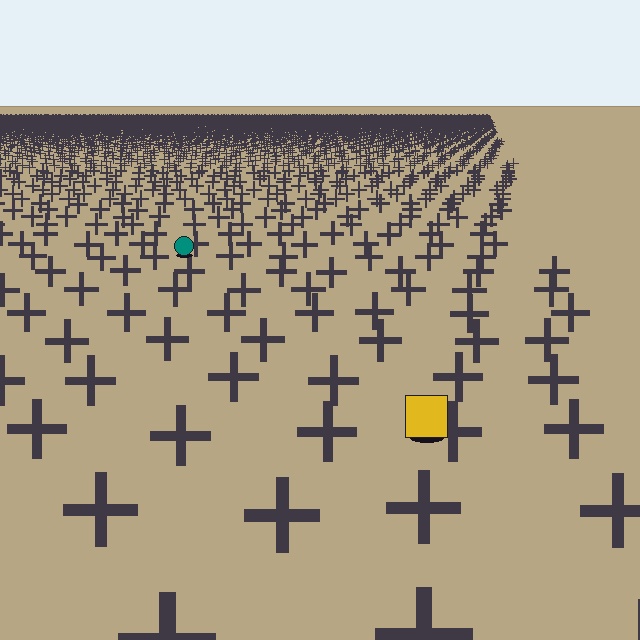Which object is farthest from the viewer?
The teal circle is farthest from the viewer. It appears smaller and the ground texture around it is denser.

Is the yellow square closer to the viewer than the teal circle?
Yes. The yellow square is closer — you can tell from the texture gradient: the ground texture is coarser near it.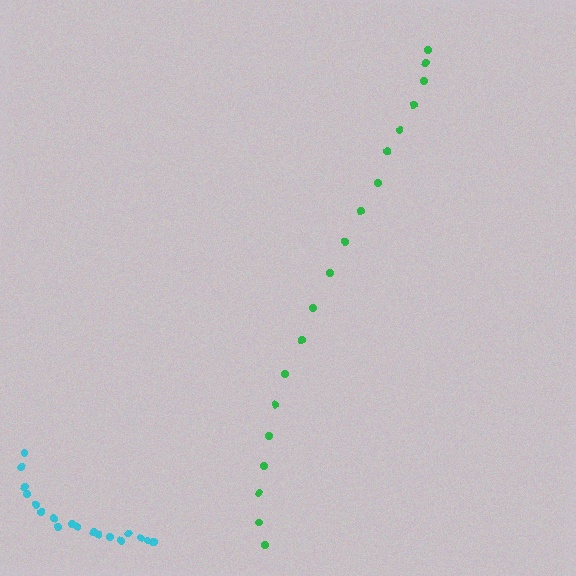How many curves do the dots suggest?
There are 2 distinct paths.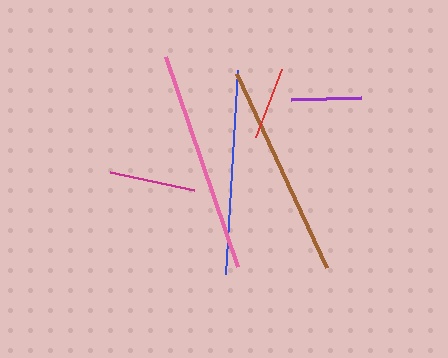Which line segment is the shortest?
The purple line is the shortest at approximately 71 pixels.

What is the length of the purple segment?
The purple segment is approximately 71 pixels long.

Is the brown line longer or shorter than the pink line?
The pink line is longer than the brown line.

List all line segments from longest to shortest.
From longest to shortest: pink, brown, blue, magenta, red, purple.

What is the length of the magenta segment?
The magenta segment is approximately 86 pixels long.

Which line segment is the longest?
The pink line is the longest at approximately 222 pixels.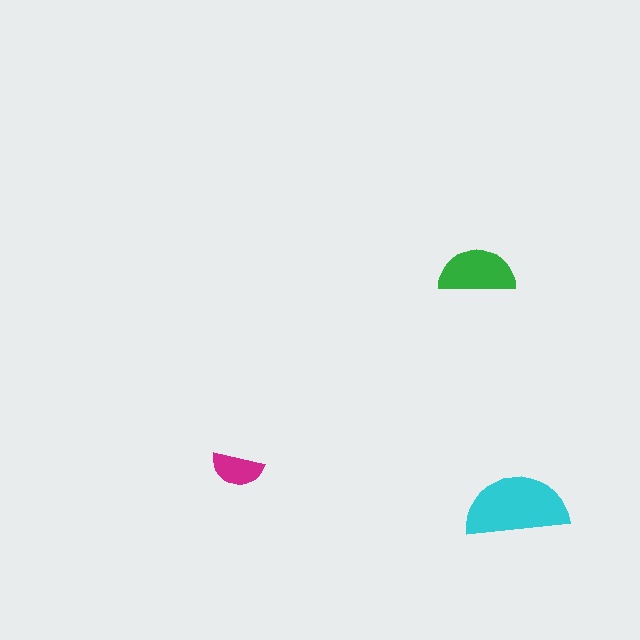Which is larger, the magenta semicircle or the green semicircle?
The green one.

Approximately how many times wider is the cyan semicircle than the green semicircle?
About 1.5 times wider.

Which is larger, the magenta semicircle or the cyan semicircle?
The cyan one.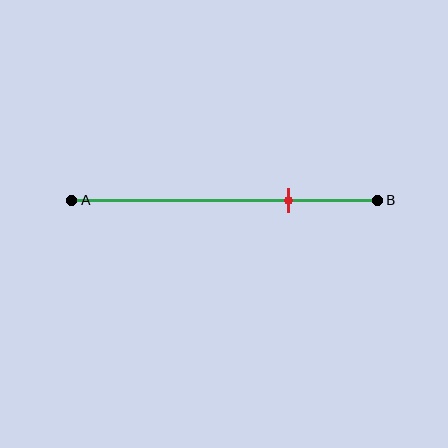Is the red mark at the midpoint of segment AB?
No, the mark is at about 70% from A, not at the 50% midpoint.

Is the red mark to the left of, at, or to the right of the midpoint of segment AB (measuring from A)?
The red mark is to the right of the midpoint of segment AB.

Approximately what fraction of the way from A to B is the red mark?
The red mark is approximately 70% of the way from A to B.